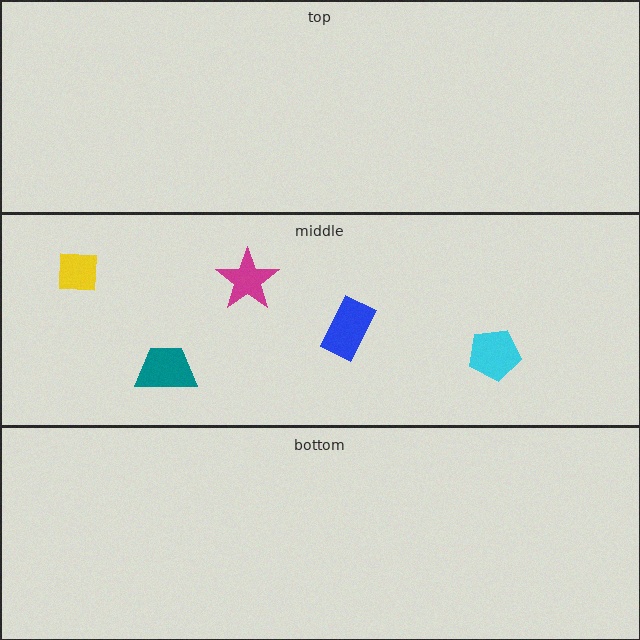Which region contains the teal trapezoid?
The middle region.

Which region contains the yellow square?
The middle region.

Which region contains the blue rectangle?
The middle region.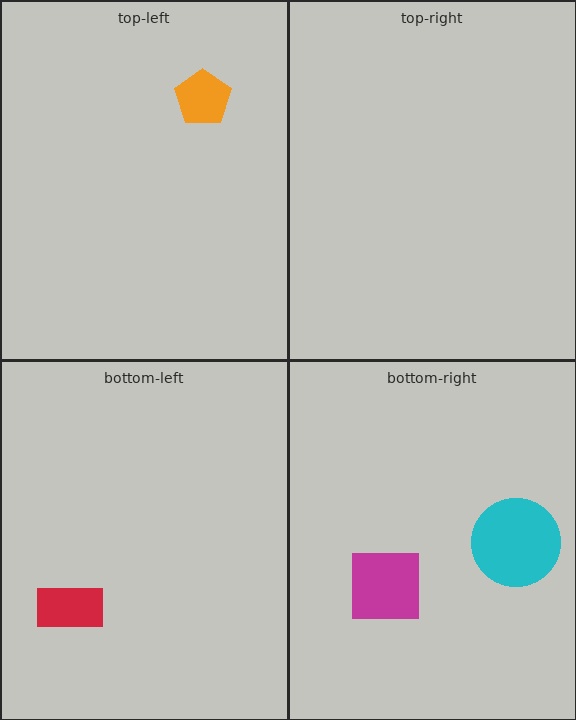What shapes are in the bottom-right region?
The magenta square, the cyan circle.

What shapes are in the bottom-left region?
The red rectangle.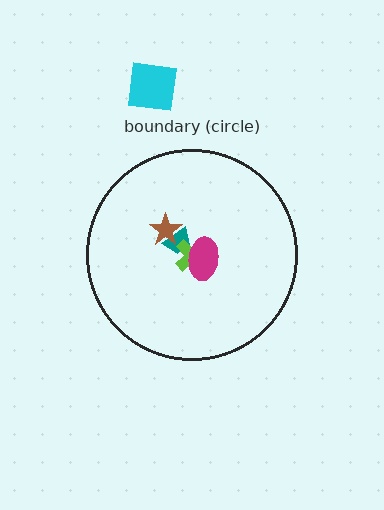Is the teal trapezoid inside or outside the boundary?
Inside.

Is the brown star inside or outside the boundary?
Inside.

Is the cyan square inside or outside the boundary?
Outside.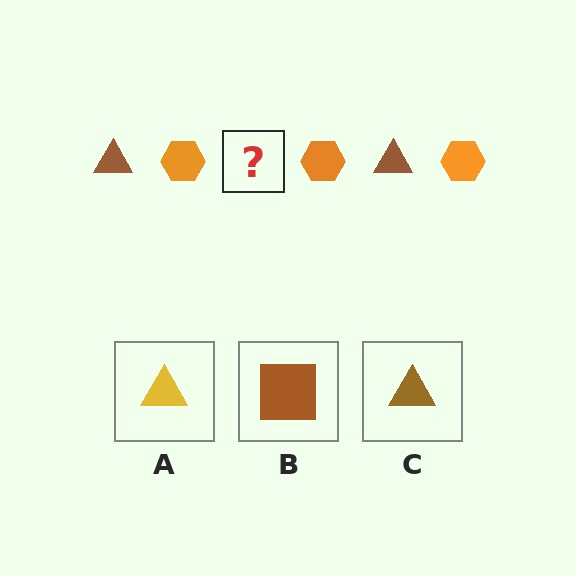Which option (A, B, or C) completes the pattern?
C.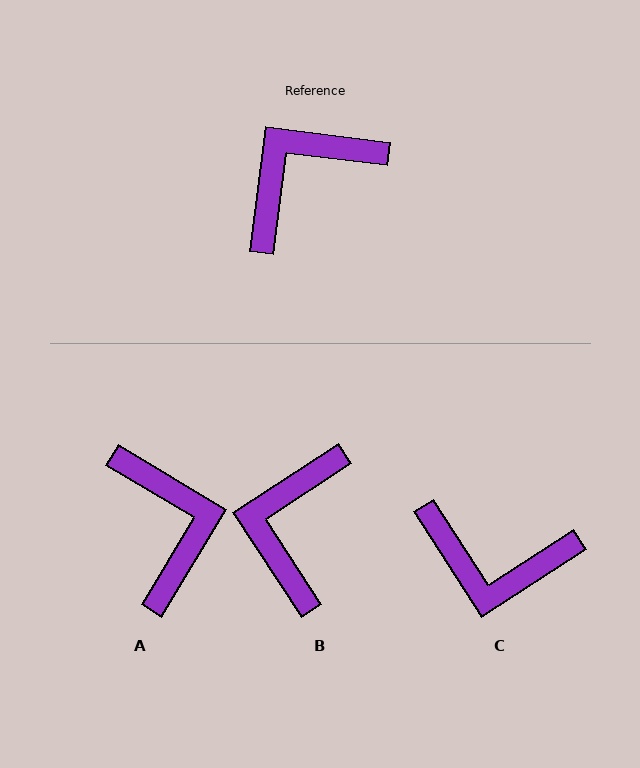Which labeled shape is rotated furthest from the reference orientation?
C, about 130 degrees away.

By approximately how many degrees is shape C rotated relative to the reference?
Approximately 130 degrees counter-clockwise.